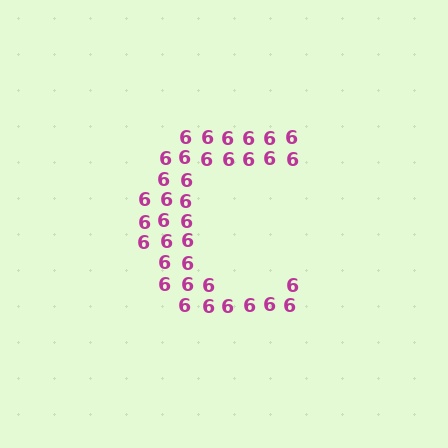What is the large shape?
The large shape is the letter C.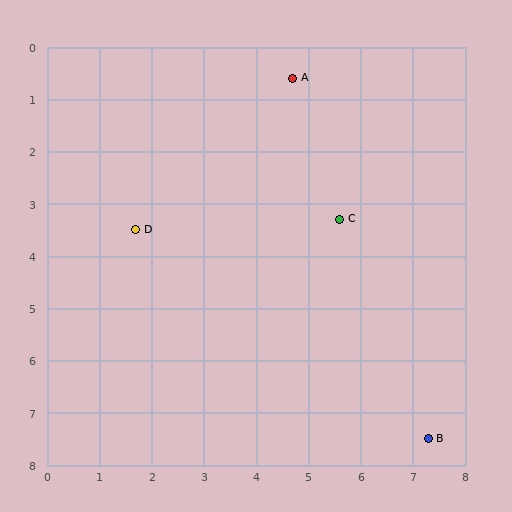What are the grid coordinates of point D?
Point D is at approximately (1.7, 3.5).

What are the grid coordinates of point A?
Point A is at approximately (4.7, 0.6).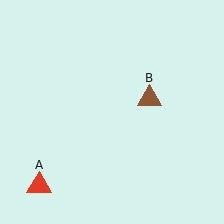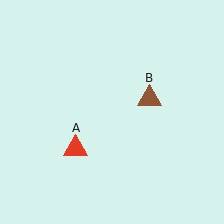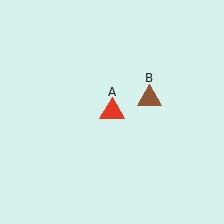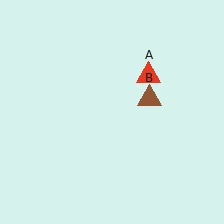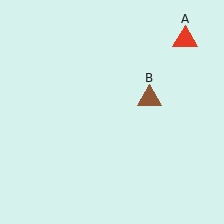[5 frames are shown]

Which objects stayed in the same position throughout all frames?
Brown triangle (object B) remained stationary.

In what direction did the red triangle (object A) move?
The red triangle (object A) moved up and to the right.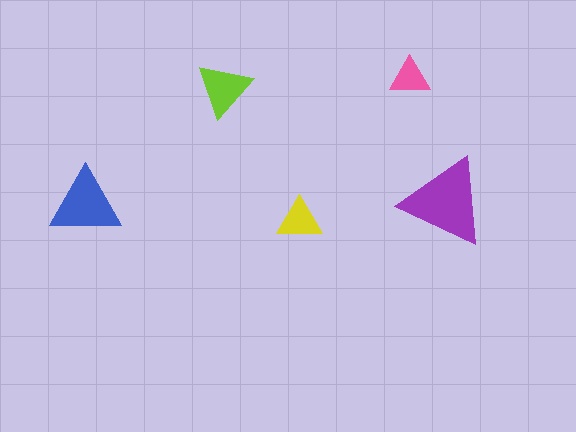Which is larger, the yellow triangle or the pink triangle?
The yellow one.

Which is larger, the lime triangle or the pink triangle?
The lime one.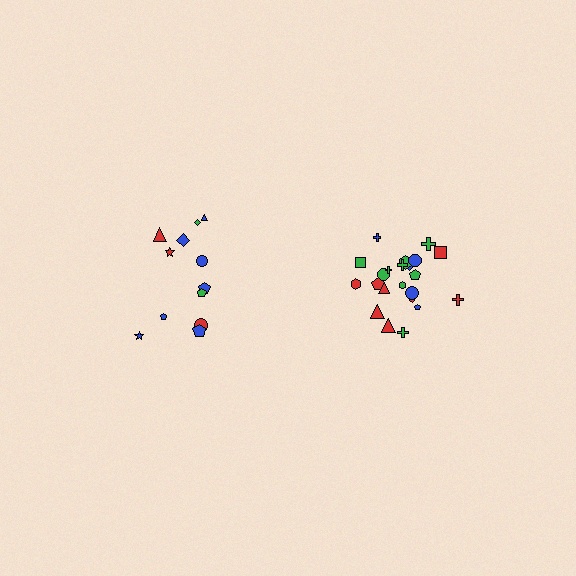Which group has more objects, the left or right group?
The right group.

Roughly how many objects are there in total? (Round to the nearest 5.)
Roughly 35 objects in total.